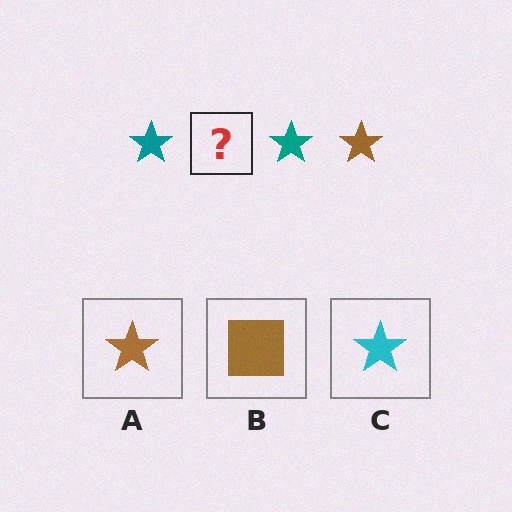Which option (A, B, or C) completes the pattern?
A.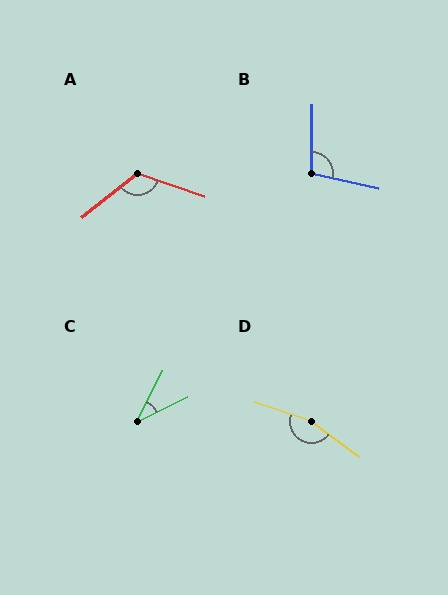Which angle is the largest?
D, at approximately 161 degrees.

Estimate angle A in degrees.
Approximately 122 degrees.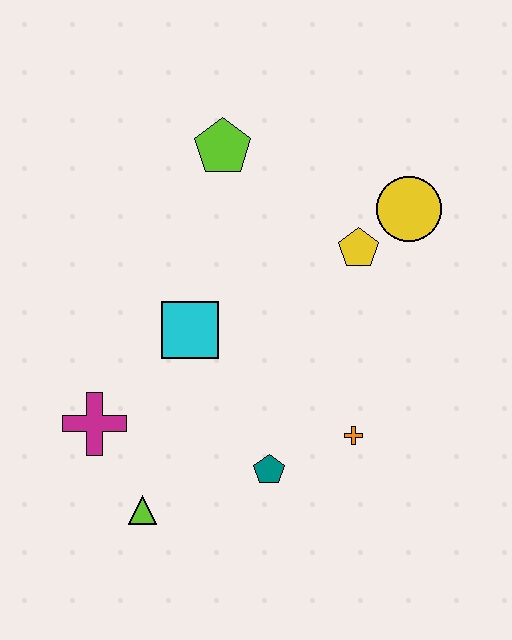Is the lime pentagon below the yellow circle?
No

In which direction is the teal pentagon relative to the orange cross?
The teal pentagon is to the left of the orange cross.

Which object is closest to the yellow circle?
The yellow pentagon is closest to the yellow circle.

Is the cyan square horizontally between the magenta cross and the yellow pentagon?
Yes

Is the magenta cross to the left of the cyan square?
Yes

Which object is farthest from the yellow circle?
The lime triangle is farthest from the yellow circle.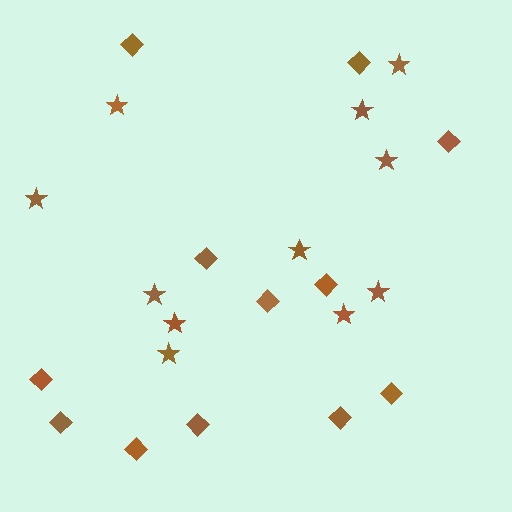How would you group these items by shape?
There are 2 groups: one group of diamonds (12) and one group of stars (11).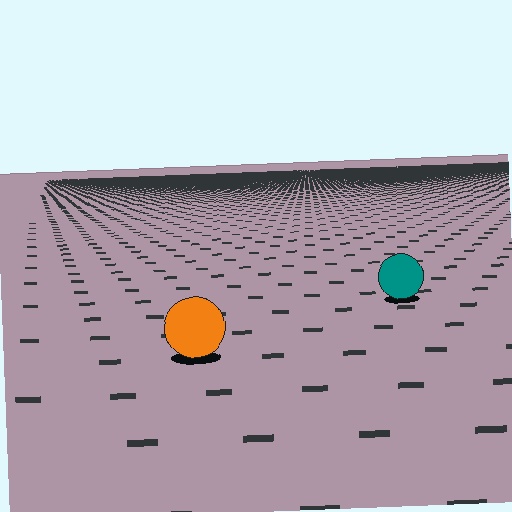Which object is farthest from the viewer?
The teal circle is farthest from the viewer. It appears smaller and the ground texture around it is denser.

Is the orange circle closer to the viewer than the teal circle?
Yes. The orange circle is closer — you can tell from the texture gradient: the ground texture is coarser near it.